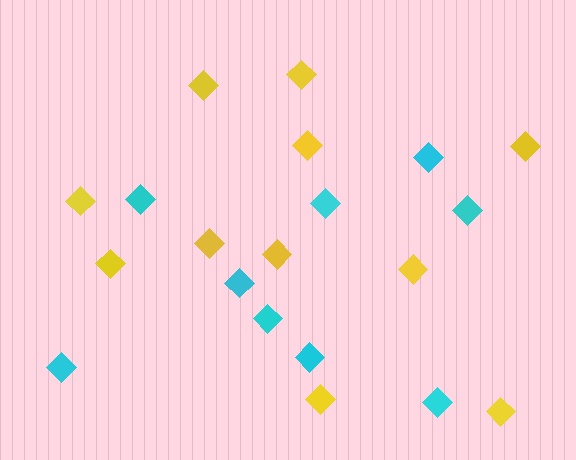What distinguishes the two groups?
There are 2 groups: one group of yellow diamonds (11) and one group of cyan diamonds (9).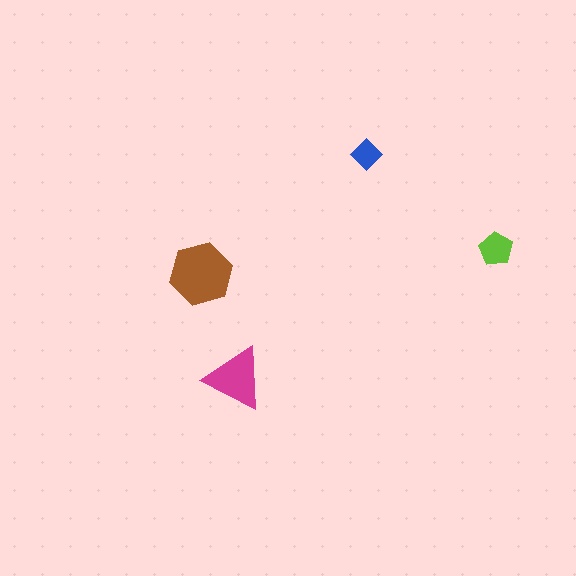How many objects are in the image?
There are 4 objects in the image.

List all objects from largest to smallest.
The brown hexagon, the magenta triangle, the lime pentagon, the blue diamond.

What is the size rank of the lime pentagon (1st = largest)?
3rd.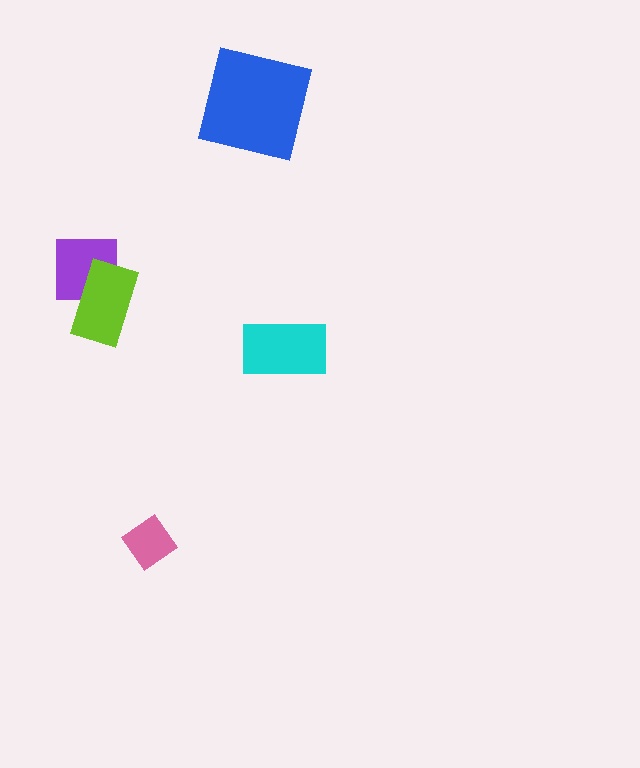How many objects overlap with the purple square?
1 object overlaps with the purple square.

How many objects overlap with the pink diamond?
0 objects overlap with the pink diamond.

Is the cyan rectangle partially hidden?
No, no other shape covers it.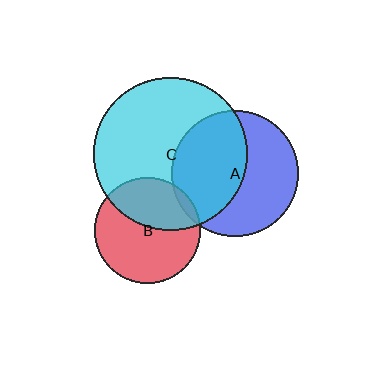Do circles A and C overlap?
Yes.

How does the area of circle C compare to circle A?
Approximately 1.5 times.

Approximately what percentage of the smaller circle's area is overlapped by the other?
Approximately 50%.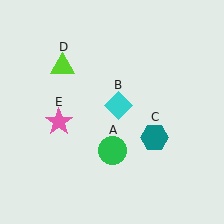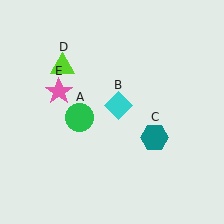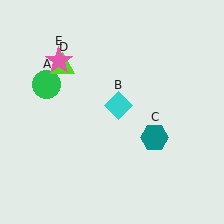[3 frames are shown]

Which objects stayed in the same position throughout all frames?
Cyan diamond (object B) and teal hexagon (object C) and lime triangle (object D) remained stationary.